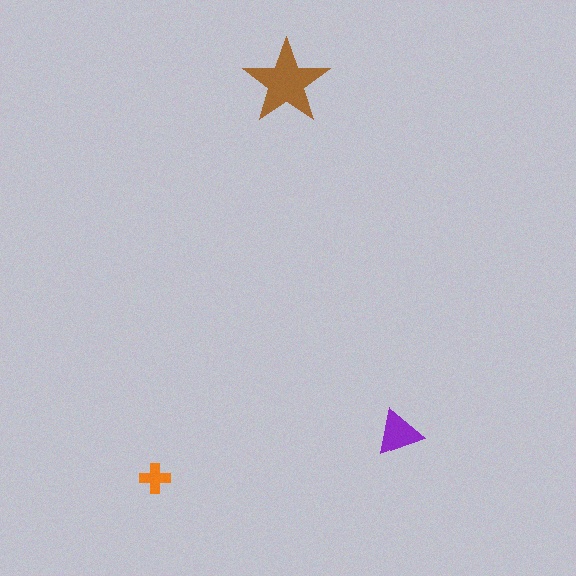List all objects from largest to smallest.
The brown star, the purple triangle, the orange cross.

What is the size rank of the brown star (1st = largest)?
1st.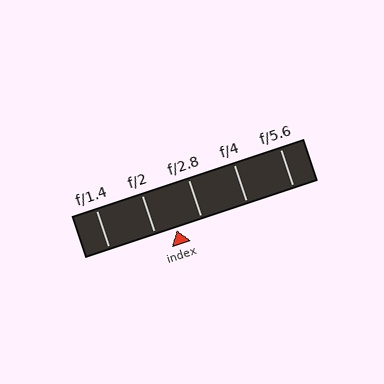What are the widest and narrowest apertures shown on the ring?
The widest aperture shown is f/1.4 and the narrowest is f/5.6.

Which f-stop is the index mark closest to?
The index mark is closest to f/2.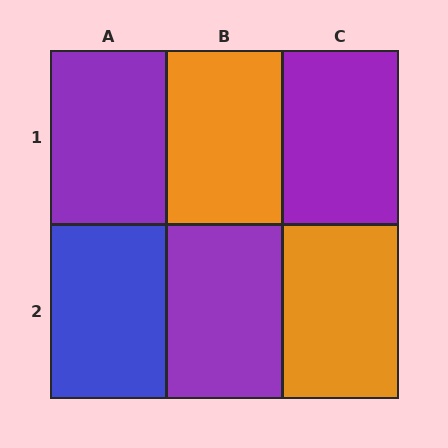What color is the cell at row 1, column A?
Purple.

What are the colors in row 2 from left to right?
Blue, purple, orange.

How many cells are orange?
2 cells are orange.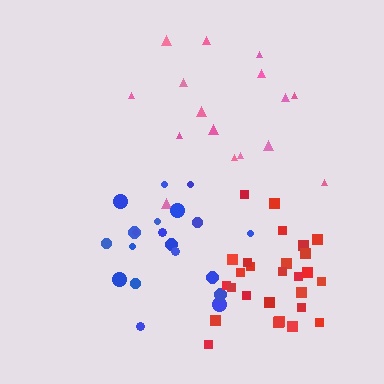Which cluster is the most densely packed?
Red.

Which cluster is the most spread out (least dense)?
Pink.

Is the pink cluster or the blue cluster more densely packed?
Blue.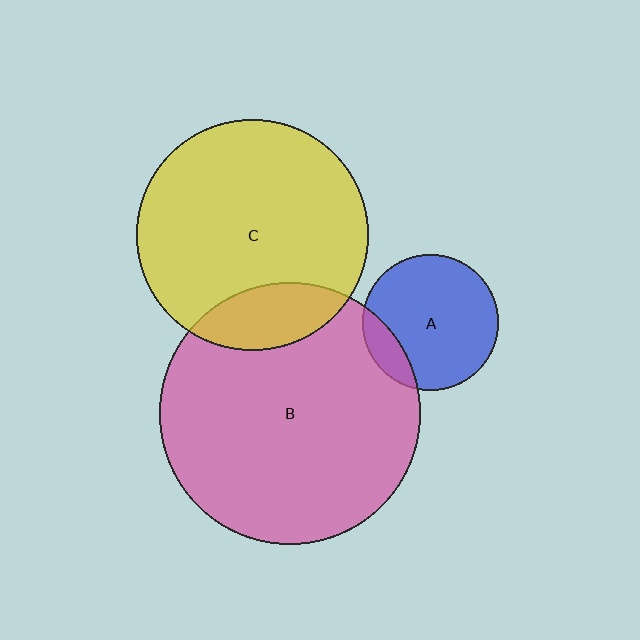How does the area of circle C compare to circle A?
Approximately 2.9 times.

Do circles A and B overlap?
Yes.